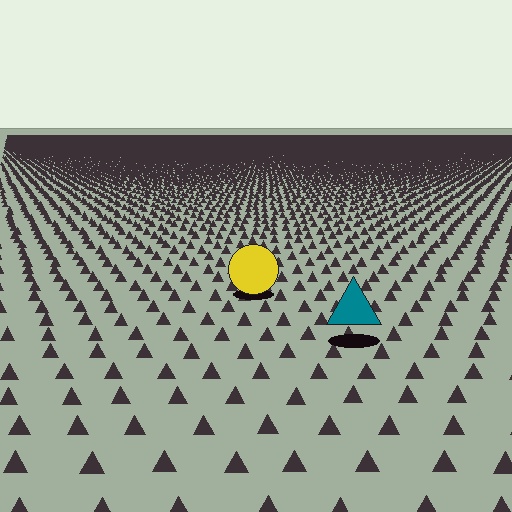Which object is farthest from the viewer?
The yellow circle is farthest from the viewer. It appears smaller and the ground texture around it is denser.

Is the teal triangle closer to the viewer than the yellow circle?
Yes. The teal triangle is closer — you can tell from the texture gradient: the ground texture is coarser near it.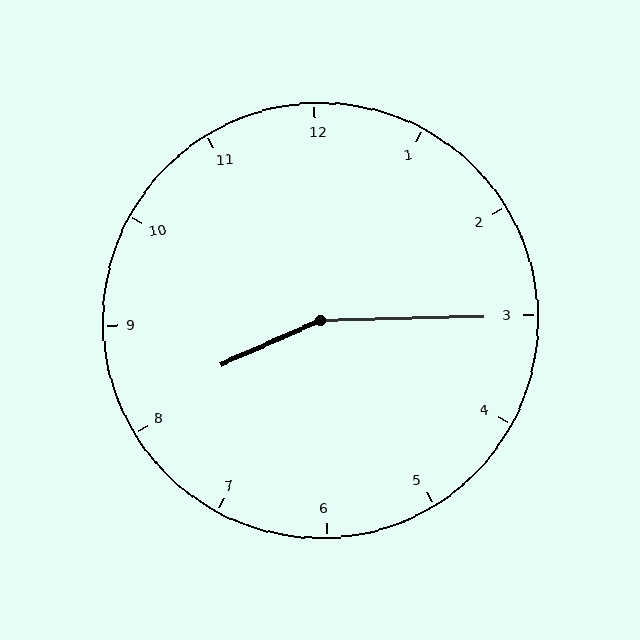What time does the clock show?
8:15.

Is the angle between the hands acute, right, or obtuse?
It is obtuse.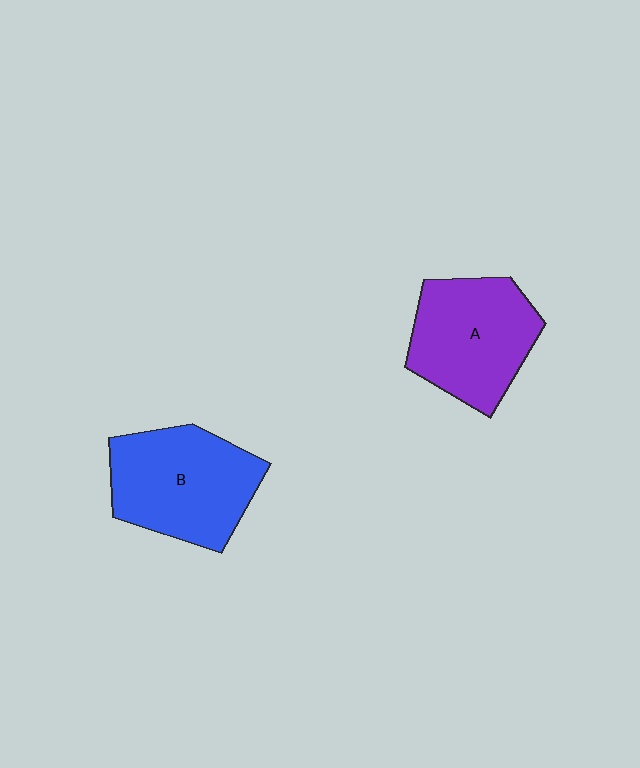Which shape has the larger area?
Shape B (blue).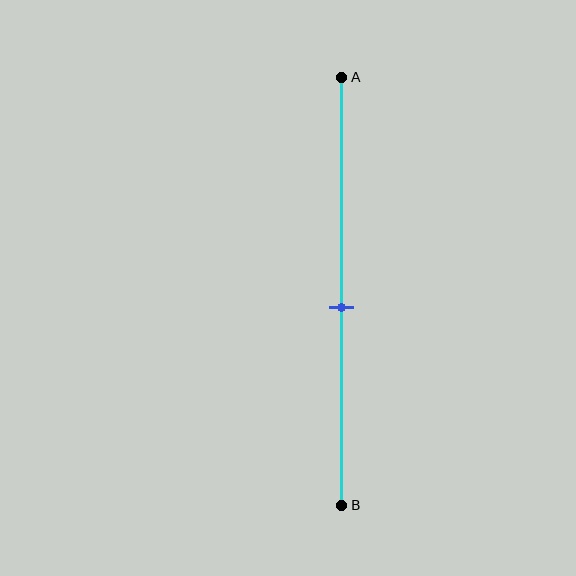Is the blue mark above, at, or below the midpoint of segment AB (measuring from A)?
The blue mark is below the midpoint of segment AB.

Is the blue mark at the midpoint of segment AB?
No, the mark is at about 55% from A, not at the 50% midpoint.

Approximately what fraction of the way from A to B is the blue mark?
The blue mark is approximately 55% of the way from A to B.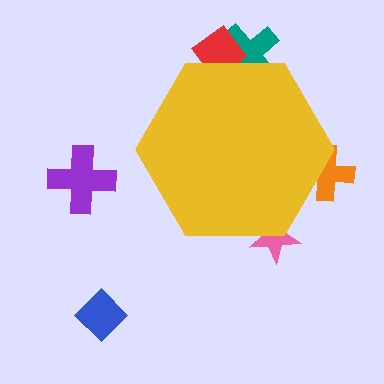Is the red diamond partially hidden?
Yes, the red diamond is partially hidden behind the yellow hexagon.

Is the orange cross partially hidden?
Yes, the orange cross is partially hidden behind the yellow hexagon.